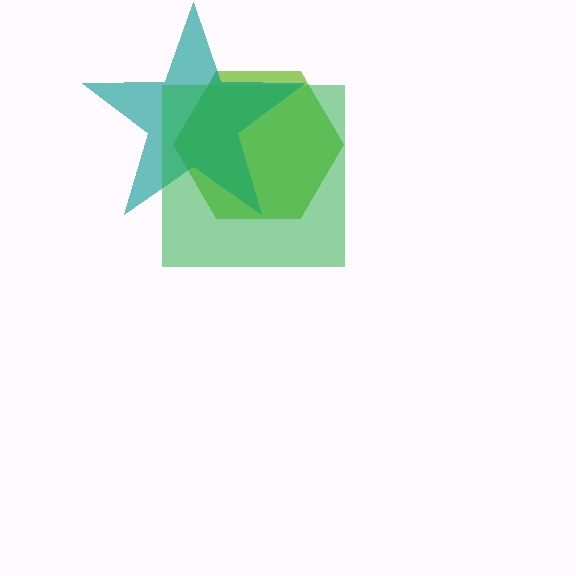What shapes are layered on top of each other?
The layered shapes are: a lime hexagon, a teal star, a green square.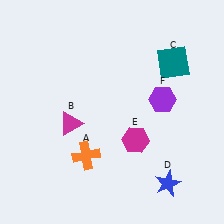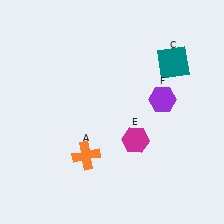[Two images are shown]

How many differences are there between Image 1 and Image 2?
There are 2 differences between the two images.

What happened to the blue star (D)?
The blue star (D) was removed in Image 2. It was in the bottom-right area of Image 1.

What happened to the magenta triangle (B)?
The magenta triangle (B) was removed in Image 2. It was in the bottom-left area of Image 1.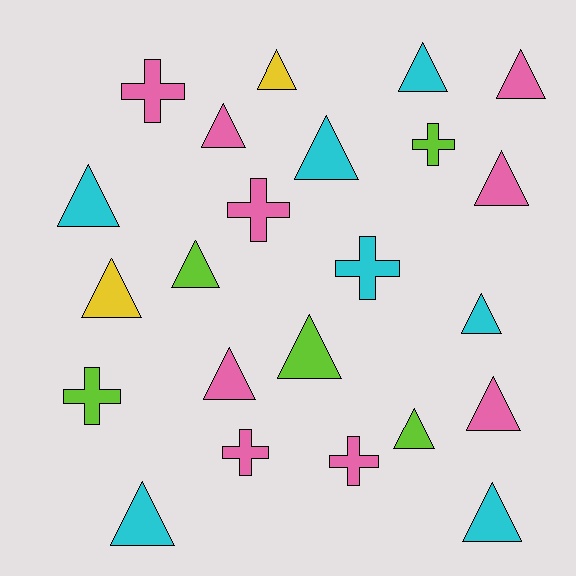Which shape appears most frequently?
Triangle, with 16 objects.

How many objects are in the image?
There are 23 objects.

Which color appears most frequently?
Pink, with 9 objects.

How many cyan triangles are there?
There are 6 cyan triangles.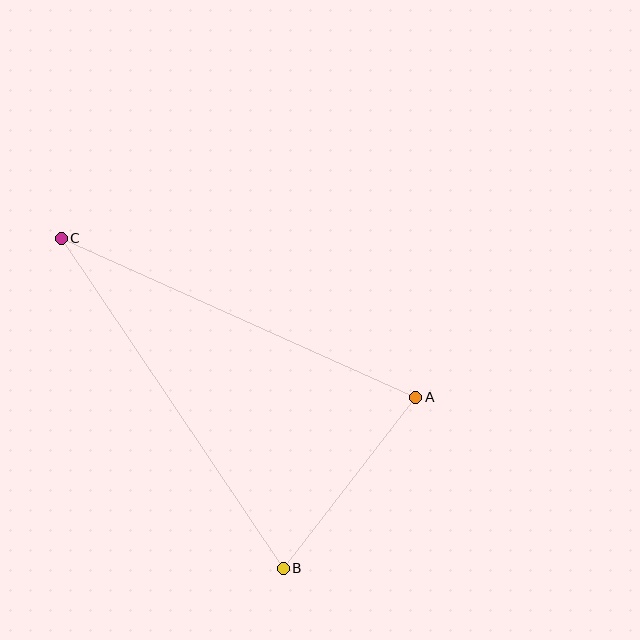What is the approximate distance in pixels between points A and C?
The distance between A and C is approximately 389 pixels.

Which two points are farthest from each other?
Points B and C are farthest from each other.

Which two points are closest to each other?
Points A and B are closest to each other.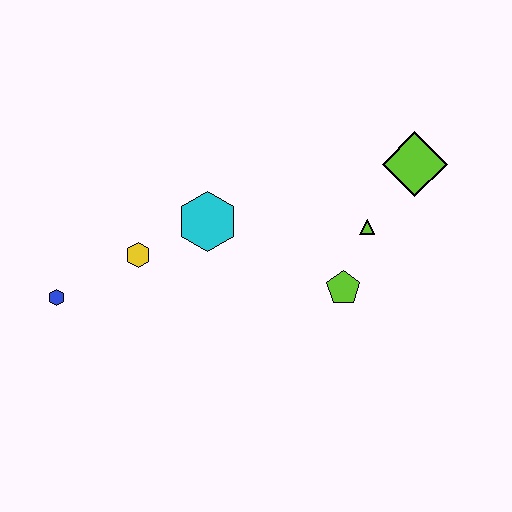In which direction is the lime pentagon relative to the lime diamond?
The lime pentagon is below the lime diamond.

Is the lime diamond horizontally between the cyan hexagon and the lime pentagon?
No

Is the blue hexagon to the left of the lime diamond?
Yes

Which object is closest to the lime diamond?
The lime triangle is closest to the lime diamond.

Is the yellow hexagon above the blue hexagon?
Yes